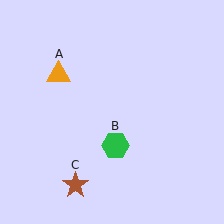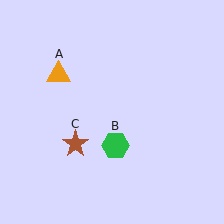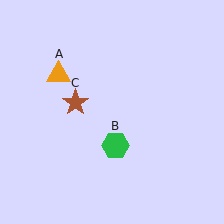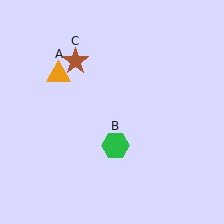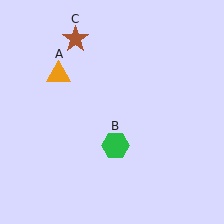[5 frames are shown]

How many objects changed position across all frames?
1 object changed position: brown star (object C).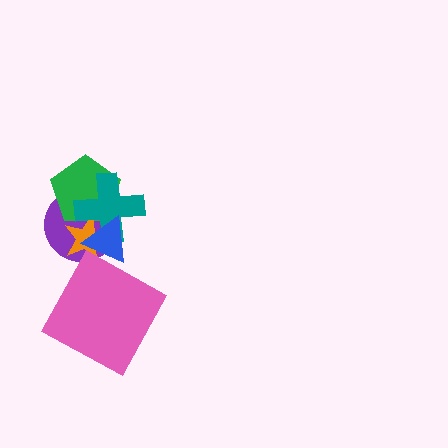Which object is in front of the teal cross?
The blue triangle is in front of the teal cross.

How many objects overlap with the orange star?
4 objects overlap with the orange star.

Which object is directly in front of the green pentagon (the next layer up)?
The orange star is directly in front of the green pentagon.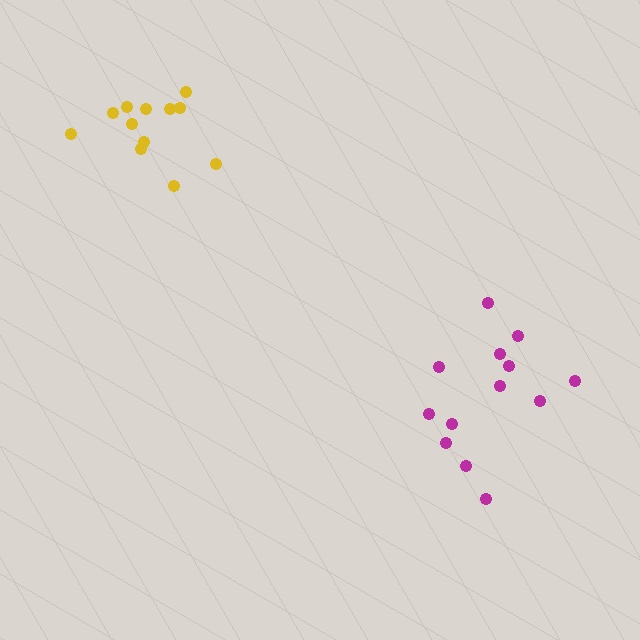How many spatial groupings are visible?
There are 2 spatial groupings.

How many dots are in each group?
Group 1: 13 dots, Group 2: 12 dots (25 total).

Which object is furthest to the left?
The yellow cluster is leftmost.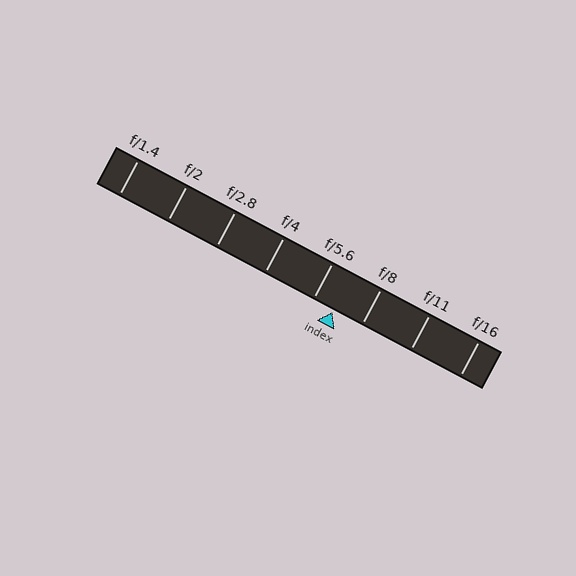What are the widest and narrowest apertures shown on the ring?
The widest aperture shown is f/1.4 and the narrowest is f/16.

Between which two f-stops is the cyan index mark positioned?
The index mark is between f/5.6 and f/8.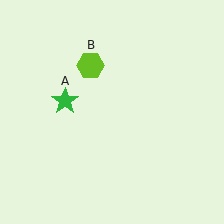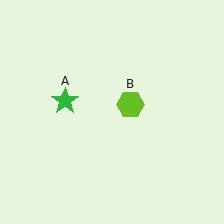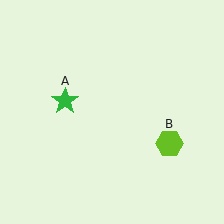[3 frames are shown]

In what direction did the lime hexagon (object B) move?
The lime hexagon (object B) moved down and to the right.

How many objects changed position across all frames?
1 object changed position: lime hexagon (object B).